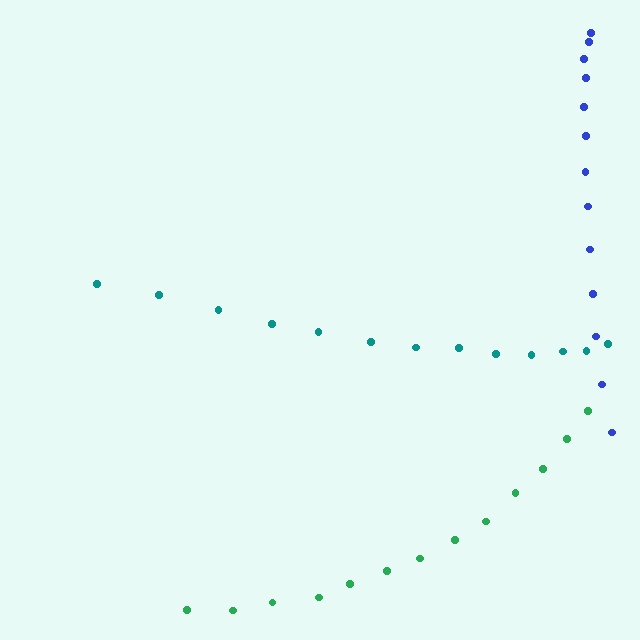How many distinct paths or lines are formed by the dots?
There are 3 distinct paths.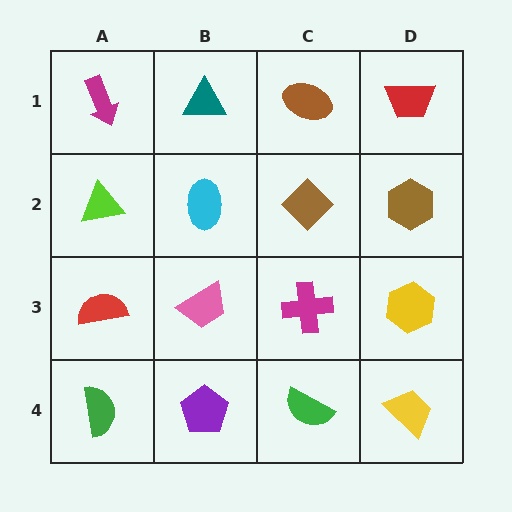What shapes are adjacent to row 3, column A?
A lime triangle (row 2, column A), a green semicircle (row 4, column A), a pink trapezoid (row 3, column B).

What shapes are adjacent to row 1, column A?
A lime triangle (row 2, column A), a teal triangle (row 1, column B).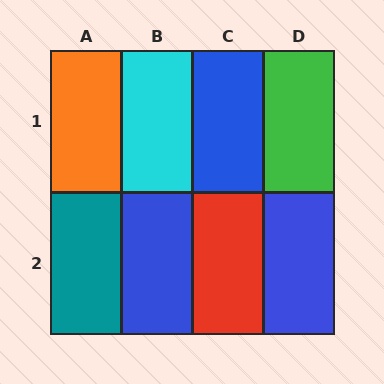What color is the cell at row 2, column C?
Red.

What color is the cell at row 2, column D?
Blue.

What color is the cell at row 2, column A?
Teal.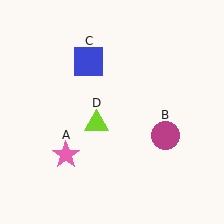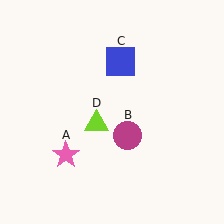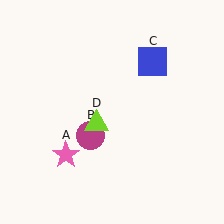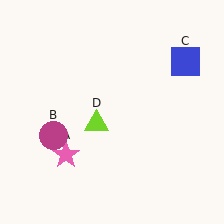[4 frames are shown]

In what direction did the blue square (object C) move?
The blue square (object C) moved right.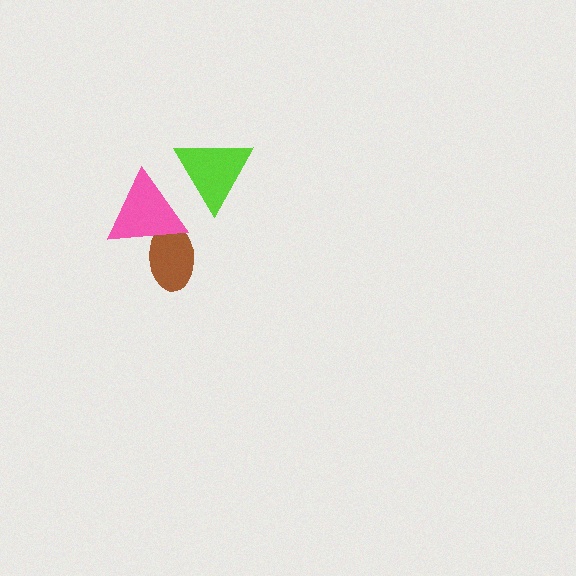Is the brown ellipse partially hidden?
Yes, it is partially covered by another shape.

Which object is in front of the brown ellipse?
The pink triangle is in front of the brown ellipse.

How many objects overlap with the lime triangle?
1 object overlaps with the lime triangle.